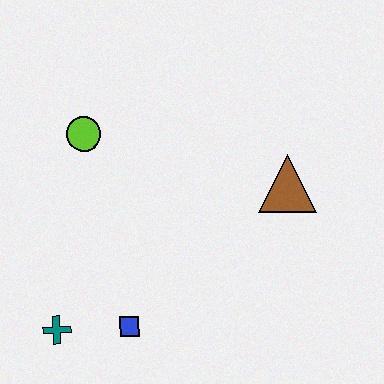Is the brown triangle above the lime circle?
No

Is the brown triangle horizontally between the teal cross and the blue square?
No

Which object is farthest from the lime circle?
The brown triangle is farthest from the lime circle.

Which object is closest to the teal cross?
The blue square is closest to the teal cross.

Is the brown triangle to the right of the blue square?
Yes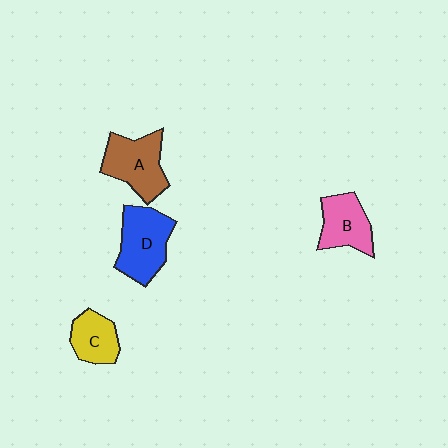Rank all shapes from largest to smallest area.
From largest to smallest: D (blue), A (brown), B (pink), C (yellow).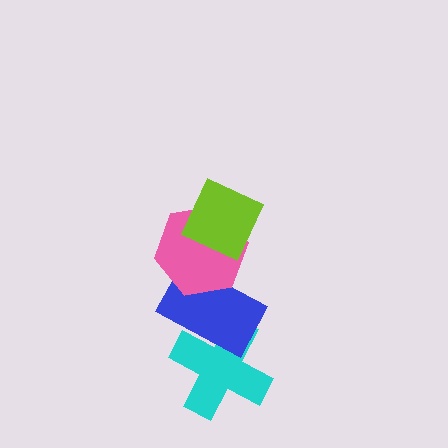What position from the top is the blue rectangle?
The blue rectangle is 3rd from the top.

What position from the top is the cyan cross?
The cyan cross is 4th from the top.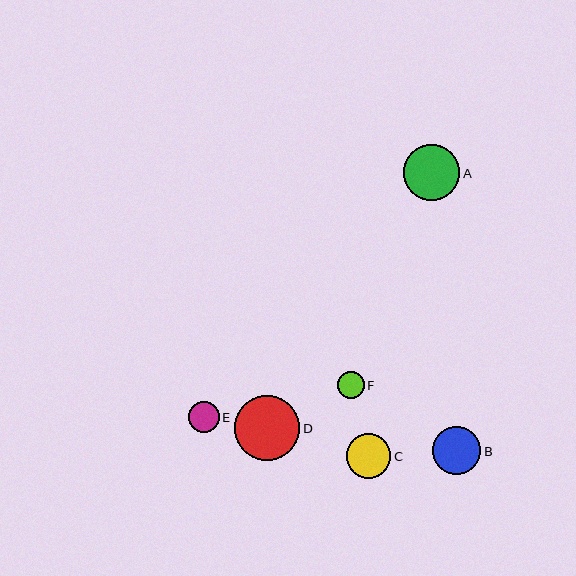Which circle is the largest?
Circle D is the largest with a size of approximately 65 pixels.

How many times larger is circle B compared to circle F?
Circle B is approximately 1.8 times the size of circle F.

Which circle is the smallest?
Circle F is the smallest with a size of approximately 27 pixels.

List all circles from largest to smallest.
From largest to smallest: D, A, B, C, E, F.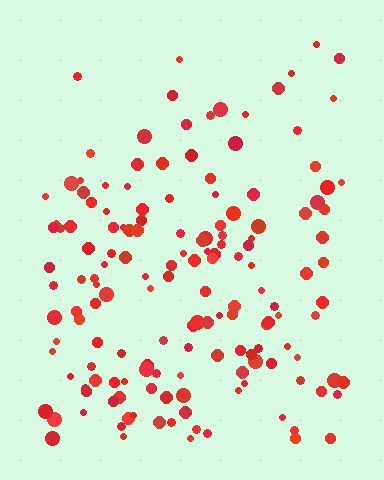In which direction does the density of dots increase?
From top to bottom, with the bottom side densest.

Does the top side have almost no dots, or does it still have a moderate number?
Still a moderate number, just noticeably fewer than the bottom.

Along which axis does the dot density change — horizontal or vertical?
Vertical.